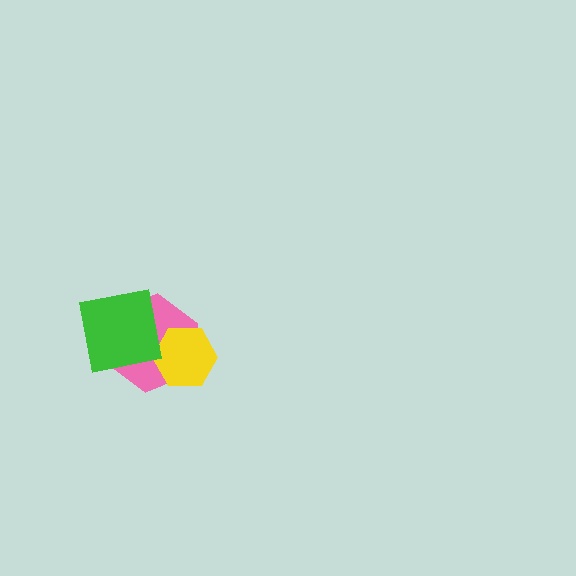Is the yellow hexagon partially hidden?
Yes, it is partially covered by another shape.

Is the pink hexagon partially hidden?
Yes, it is partially covered by another shape.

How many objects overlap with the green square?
2 objects overlap with the green square.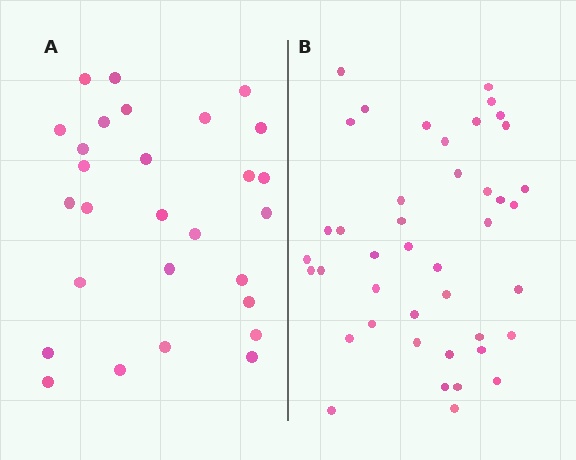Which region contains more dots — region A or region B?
Region B (the right region) has more dots.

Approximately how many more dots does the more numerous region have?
Region B has approximately 15 more dots than region A.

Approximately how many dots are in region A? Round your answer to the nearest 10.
About 30 dots. (The exact count is 28, which rounds to 30.)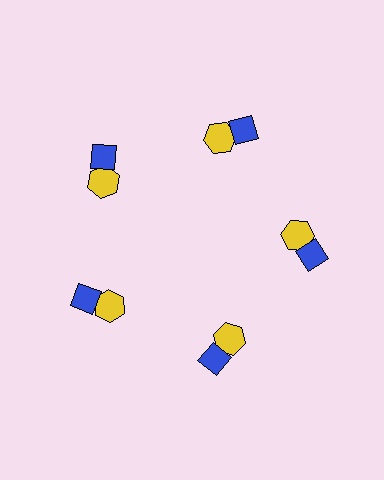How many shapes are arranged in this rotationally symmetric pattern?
There are 10 shapes, arranged in 5 groups of 2.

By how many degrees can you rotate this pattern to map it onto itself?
The pattern maps onto itself every 72 degrees of rotation.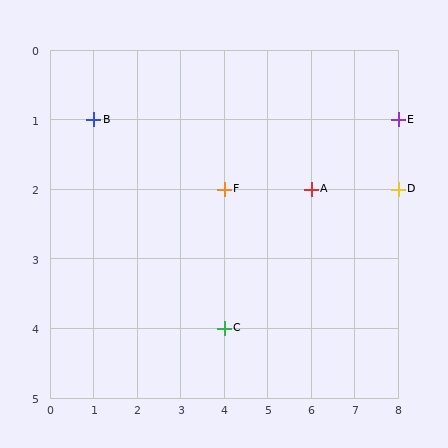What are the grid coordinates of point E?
Point E is at grid coordinates (8, 1).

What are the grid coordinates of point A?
Point A is at grid coordinates (6, 2).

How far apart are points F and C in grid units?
Points F and C are 2 rows apart.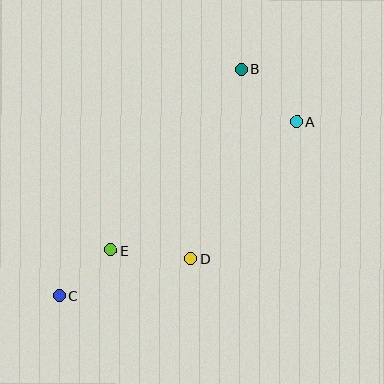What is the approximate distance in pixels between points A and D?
The distance between A and D is approximately 174 pixels.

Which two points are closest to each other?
Points C and E are closest to each other.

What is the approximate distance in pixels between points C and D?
The distance between C and D is approximately 136 pixels.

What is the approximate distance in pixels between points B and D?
The distance between B and D is approximately 196 pixels.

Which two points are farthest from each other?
Points A and C are farthest from each other.